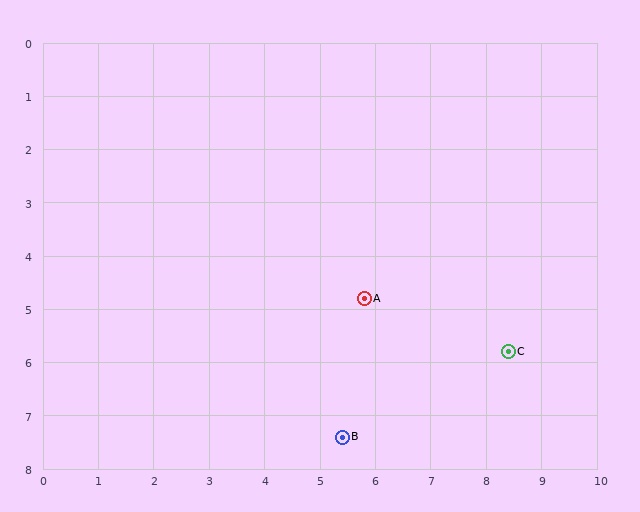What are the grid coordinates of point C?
Point C is at approximately (8.4, 5.8).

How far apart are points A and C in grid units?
Points A and C are about 2.8 grid units apart.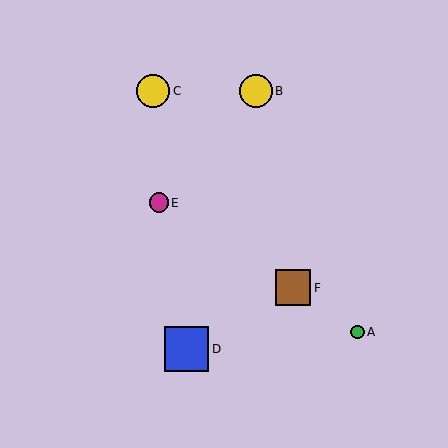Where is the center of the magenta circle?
The center of the magenta circle is at (159, 203).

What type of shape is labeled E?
Shape E is a magenta circle.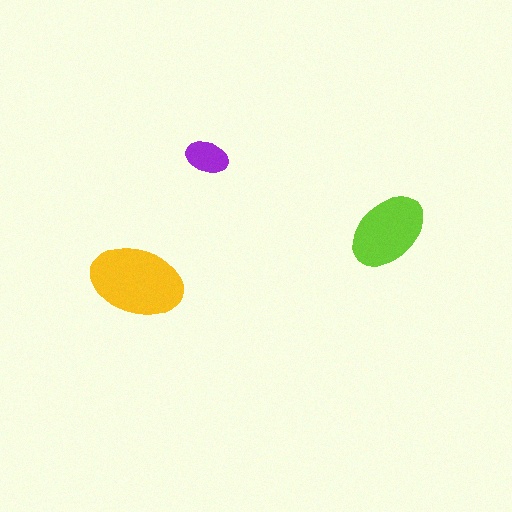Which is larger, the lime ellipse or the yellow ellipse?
The yellow one.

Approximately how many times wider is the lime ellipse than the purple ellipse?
About 2 times wider.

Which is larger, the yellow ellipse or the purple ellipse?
The yellow one.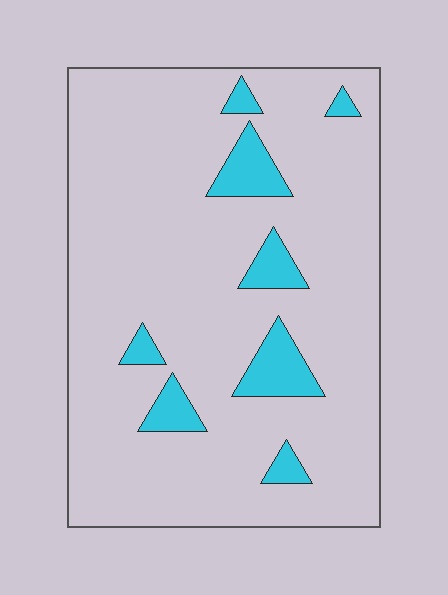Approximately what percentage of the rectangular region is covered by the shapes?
Approximately 10%.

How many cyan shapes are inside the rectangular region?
8.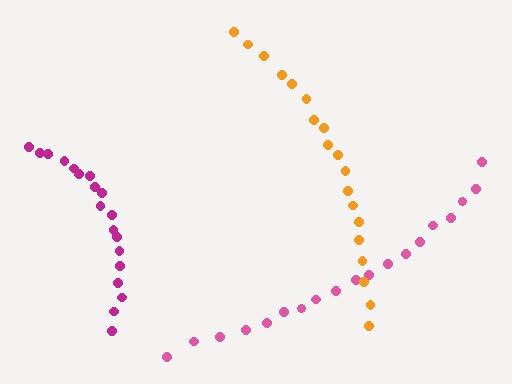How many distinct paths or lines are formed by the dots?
There are 3 distinct paths.